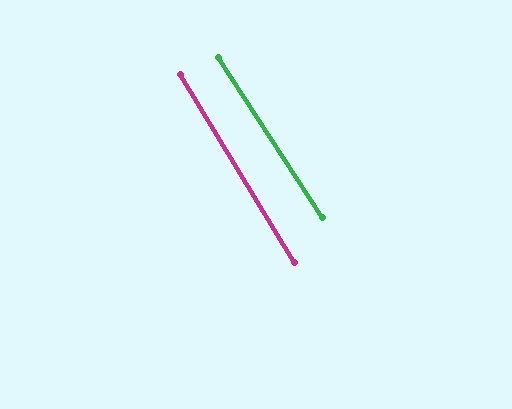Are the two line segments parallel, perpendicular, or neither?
Parallel — their directions differ by only 2.0°.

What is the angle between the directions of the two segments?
Approximately 2 degrees.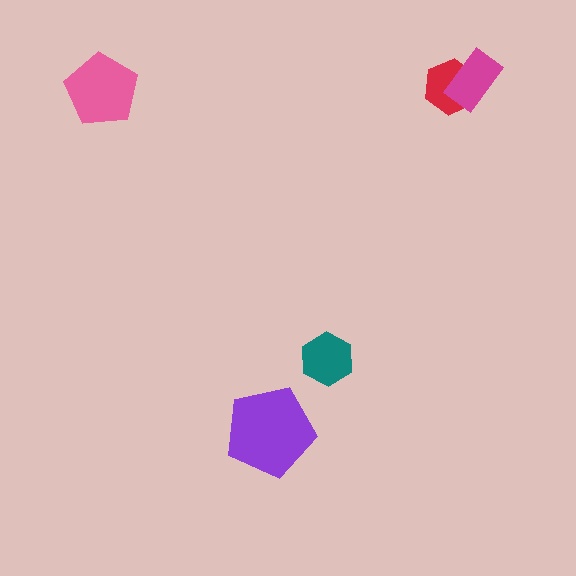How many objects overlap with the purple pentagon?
0 objects overlap with the purple pentagon.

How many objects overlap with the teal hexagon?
0 objects overlap with the teal hexagon.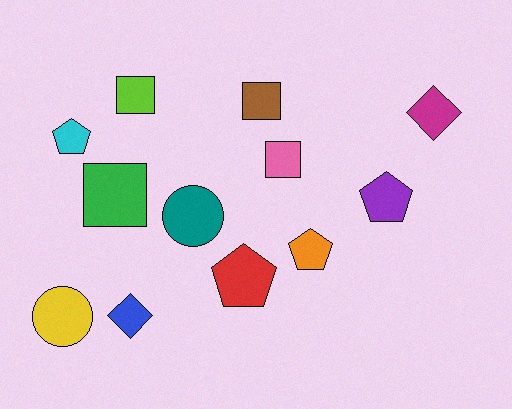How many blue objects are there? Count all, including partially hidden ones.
There is 1 blue object.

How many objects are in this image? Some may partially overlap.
There are 12 objects.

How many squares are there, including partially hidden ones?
There are 4 squares.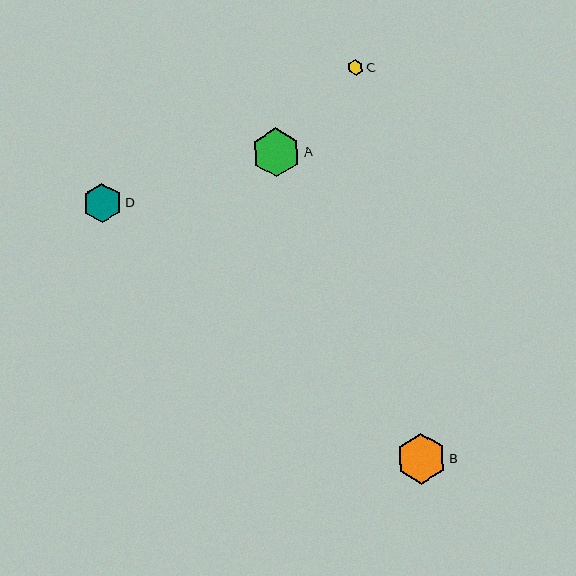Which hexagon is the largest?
Hexagon B is the largest with a size of approximately 50 pixels.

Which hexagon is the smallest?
Hexagon C is the smallest with a size of approximately 16 pixels.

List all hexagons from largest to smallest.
From largest to smallest: B, A, D, C.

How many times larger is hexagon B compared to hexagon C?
Hexagon B is approximately 3.2 times the size of hexagon C.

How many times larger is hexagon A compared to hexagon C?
Hexagon A is approximately 3.1 times the size of hexagon C.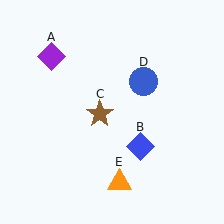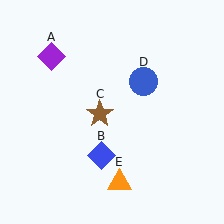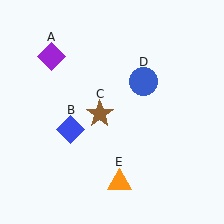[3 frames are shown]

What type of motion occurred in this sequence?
The blue diamond (object B) rotated clockwise around the center of the scene.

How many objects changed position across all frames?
1 object changed position: blue diamond (object B).